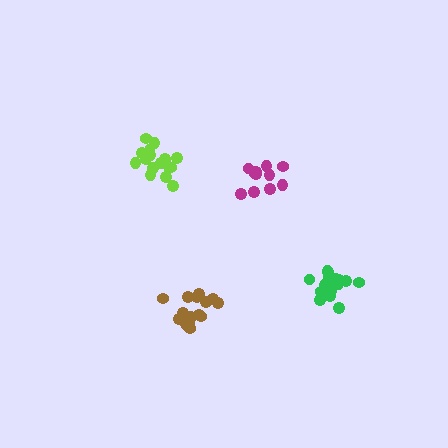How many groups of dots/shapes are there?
There are 4 groups.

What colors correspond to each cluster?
The clusters are colored: brown, magenta, green, lime.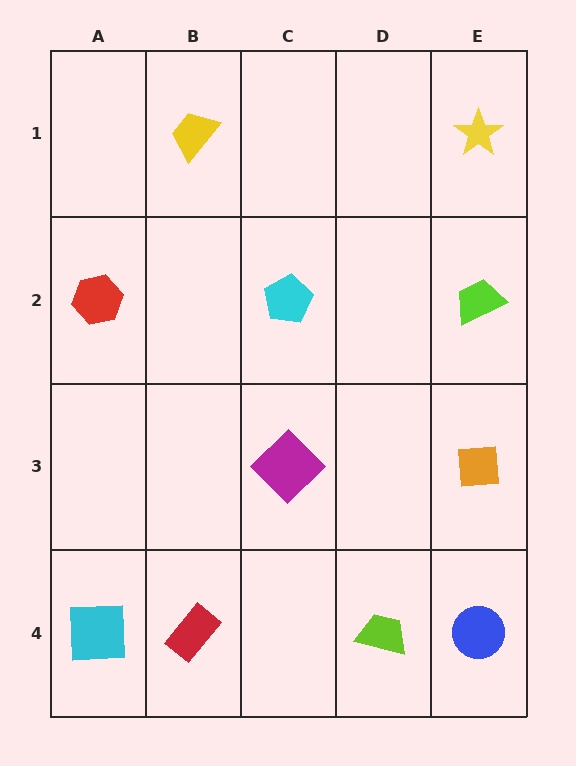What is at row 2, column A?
A red hexagon.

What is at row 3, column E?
An orange square.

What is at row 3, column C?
A magenta diamond.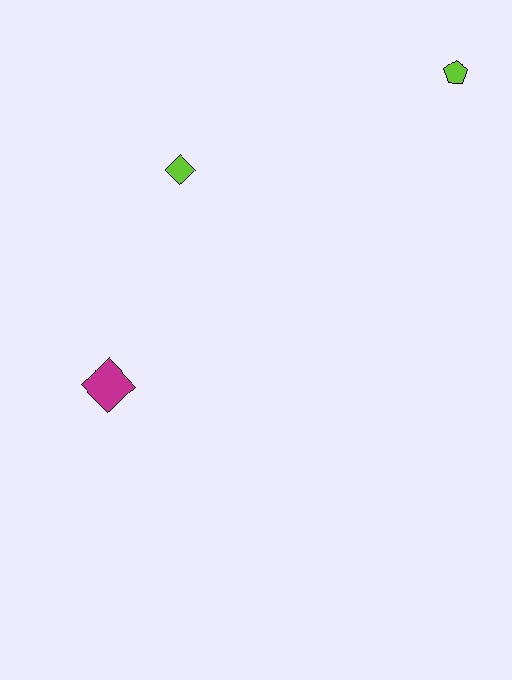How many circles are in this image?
There are no circles.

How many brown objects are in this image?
There are no brown objects.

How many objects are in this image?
There are 3 objects.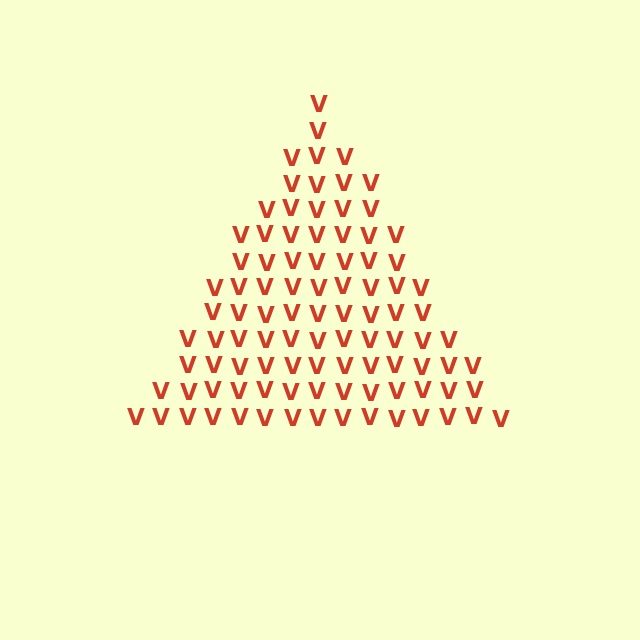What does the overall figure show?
The overall figure shows a triangle.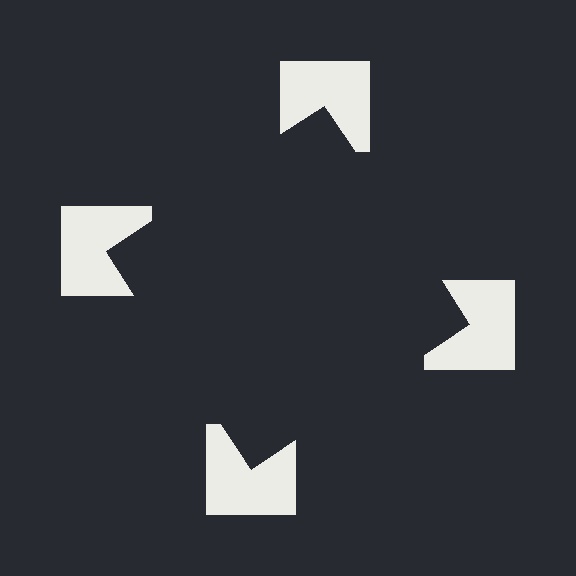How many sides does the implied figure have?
4 sides.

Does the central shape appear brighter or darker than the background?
It typically appears slightly darker than the background, even though no actual brightness change is drawn.